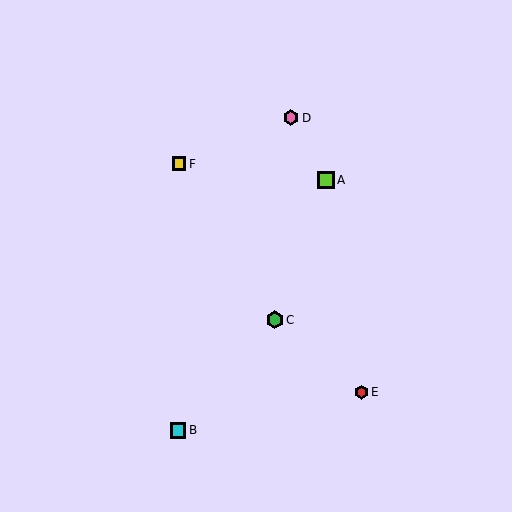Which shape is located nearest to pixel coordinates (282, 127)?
The pink hexagon (labeled D) at (291, 118) is nearest to that location.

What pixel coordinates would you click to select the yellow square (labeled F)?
Click at (179, 164) to select the yellow square F.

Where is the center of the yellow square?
The center of the yellow square is at (179, 164).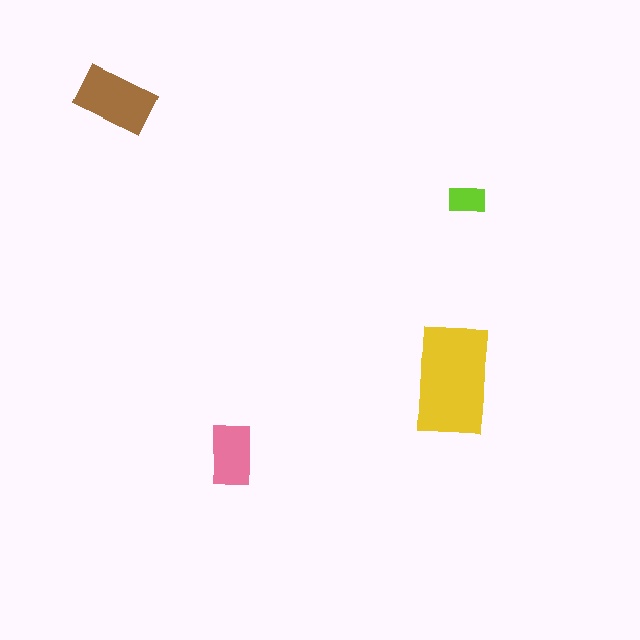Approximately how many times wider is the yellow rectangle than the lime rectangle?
About 3 times wider.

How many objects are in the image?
There are 4 objects in the image.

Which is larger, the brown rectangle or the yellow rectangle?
The yellow one.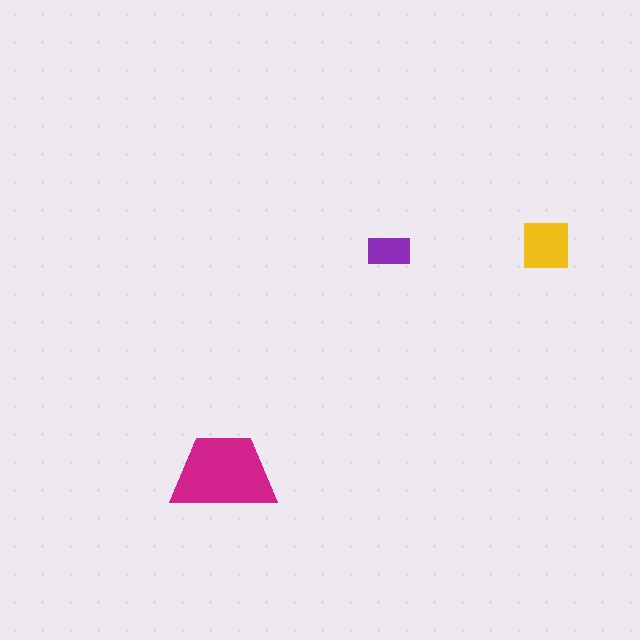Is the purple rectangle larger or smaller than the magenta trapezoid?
Smaller.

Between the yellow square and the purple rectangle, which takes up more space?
The yellow square.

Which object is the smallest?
The purple rectangle.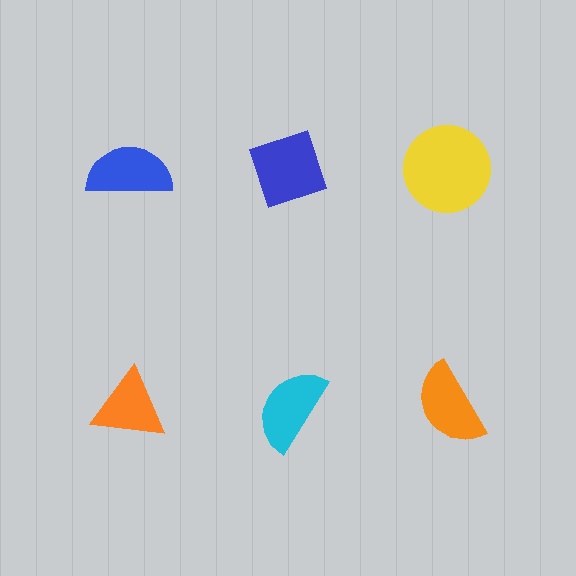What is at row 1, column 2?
A blue diamond.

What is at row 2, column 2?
A cyan semicircle.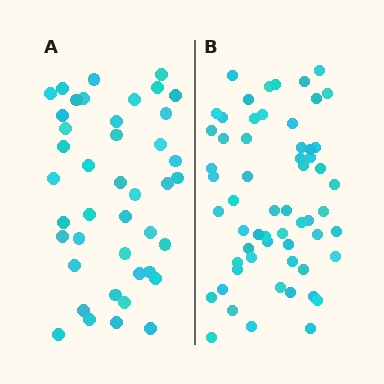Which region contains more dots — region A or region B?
Region B (the right region) has more dots.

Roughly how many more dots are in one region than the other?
Region B has approximately 15 more dots than region A.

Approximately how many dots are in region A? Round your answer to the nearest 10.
About 40 dots. (The exact count is 42, which rounds to 40.)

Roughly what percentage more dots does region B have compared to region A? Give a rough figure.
About 40% more.